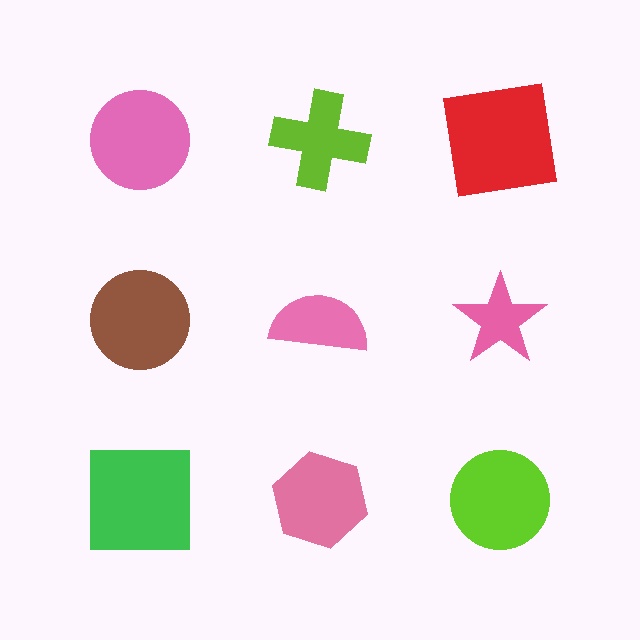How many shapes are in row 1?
3 shapes.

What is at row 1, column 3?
A red square.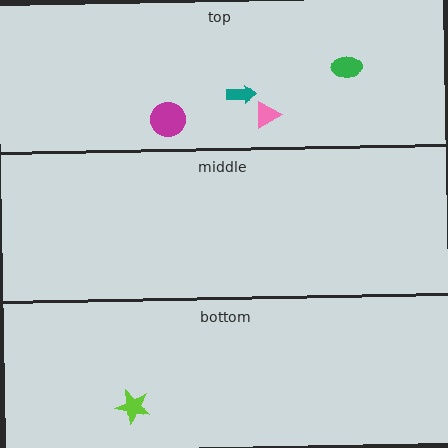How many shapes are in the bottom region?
1.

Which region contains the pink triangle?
The top region.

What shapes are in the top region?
The green ellipse, the pink triangle, the magenta circle, the teal arrow.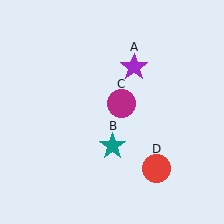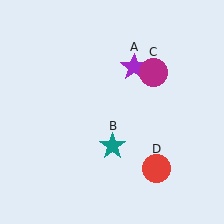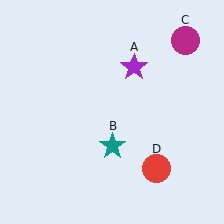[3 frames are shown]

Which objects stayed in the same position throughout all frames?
Purple star (object A) and teal star (object B) and red circle (object D) remained stationary.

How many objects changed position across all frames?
1 object changed position: magenta circle (object C).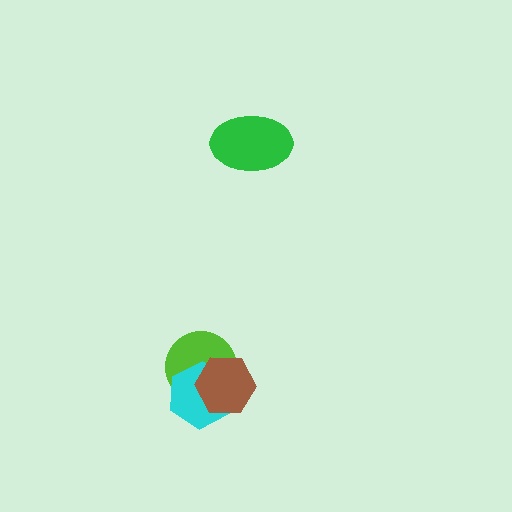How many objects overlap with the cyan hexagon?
2 objects overlap with the cyan hexagon.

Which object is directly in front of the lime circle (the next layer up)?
The cyan hexagon is directly in front of the lime circle.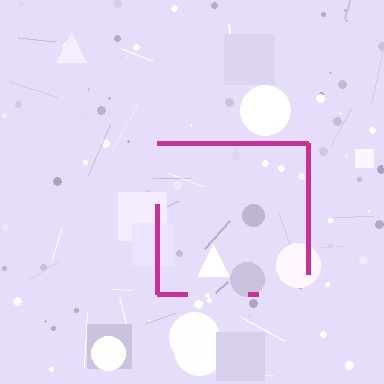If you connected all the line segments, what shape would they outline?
They would outline a square.